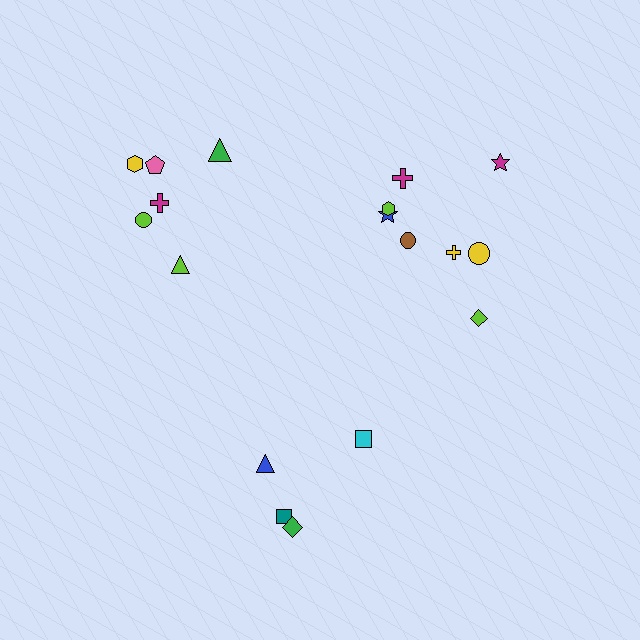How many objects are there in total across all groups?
There are 18 objects.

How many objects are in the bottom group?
There are 4 objects.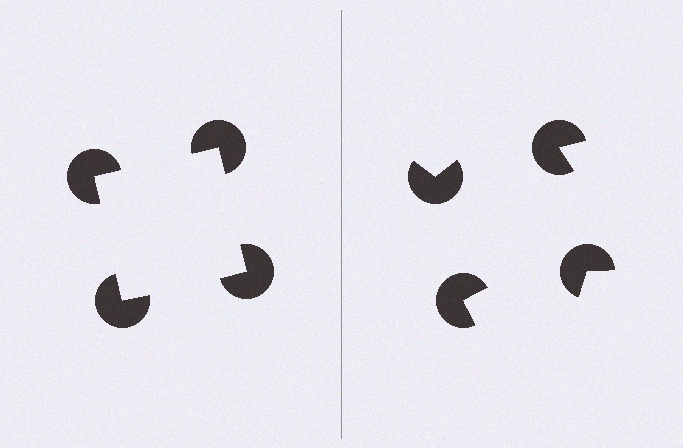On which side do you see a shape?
An illusory square appears on the left side. On the right side the wedge cuts are rotated, so no coherent shape forms.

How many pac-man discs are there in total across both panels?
8 — 4 on each side.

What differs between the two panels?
The pac-man discs are positioned identically on both sides; only the wedge orientations differ. On the left they align to a square; on the right they are misaligned.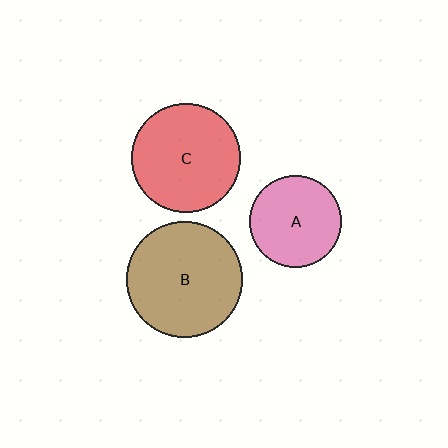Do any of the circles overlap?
No, none of the circles overlap.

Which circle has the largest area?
Circle B (brown).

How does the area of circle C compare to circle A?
Approximately 1.4 times.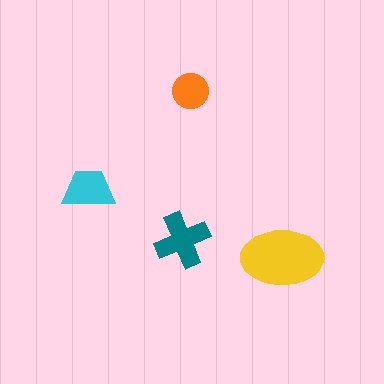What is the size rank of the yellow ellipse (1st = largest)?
1st.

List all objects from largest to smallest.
The yellow ellipse, the teal cross, the cyan trapezoid, the orange circle.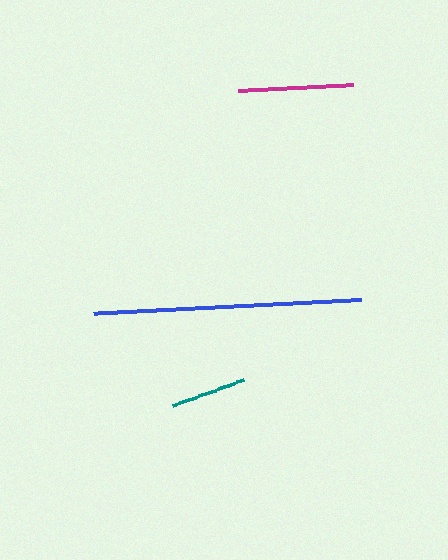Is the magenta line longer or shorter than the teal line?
The magenta line is longer than the teal line.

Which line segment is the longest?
The blue line is the longest at approximately 269 pixels.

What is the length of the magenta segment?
The magenta segment is approximately 115 pixels long.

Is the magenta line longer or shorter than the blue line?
The blue line is longer than the magenta line.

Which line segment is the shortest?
The teal line is the shortest at approximately 76 pixels.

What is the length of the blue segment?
The blue segment is approximately 269 pixels long.